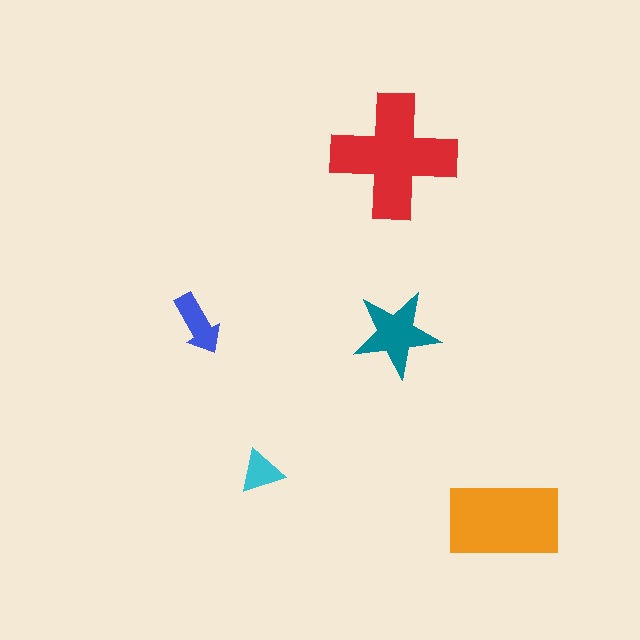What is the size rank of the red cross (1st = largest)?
1st.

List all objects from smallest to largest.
The cyan triangle, the blue arrow, the teal star, the orange rectangle, the red cross.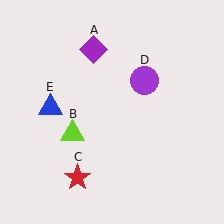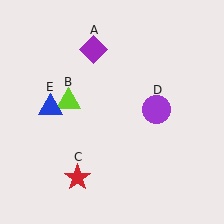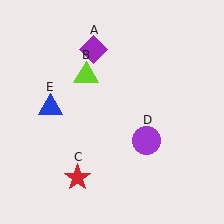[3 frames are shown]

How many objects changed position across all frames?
2 objects changed position: lime triangle (object B), purple circle (object D).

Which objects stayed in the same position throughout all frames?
Purple diamond (object A) and red star (object C) and blue triangle (object E) remained stationary.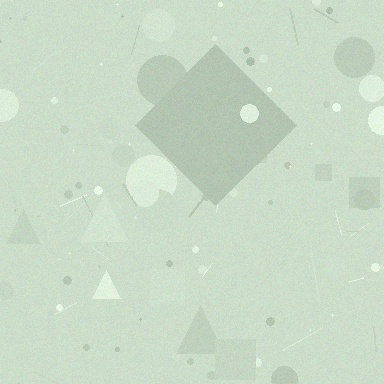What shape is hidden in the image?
A diamond is hidden in the image.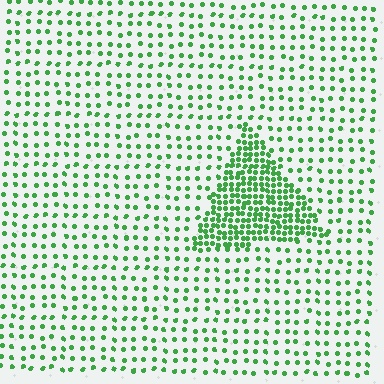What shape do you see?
I see a triangle.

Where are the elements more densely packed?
The elements are more densely packed inside the triangle boundary.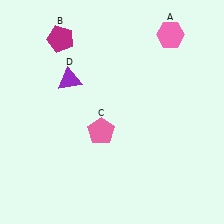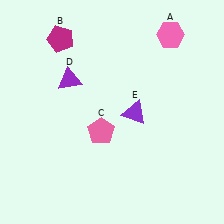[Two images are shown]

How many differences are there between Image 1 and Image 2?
There is 1 difference between the two images.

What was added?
A purple triangle (E) was added in Image 2.